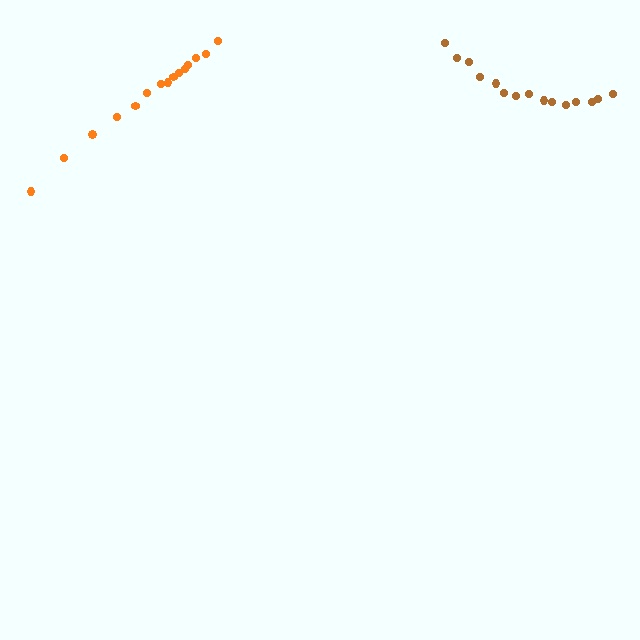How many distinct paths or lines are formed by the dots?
There are 2 distinct paths.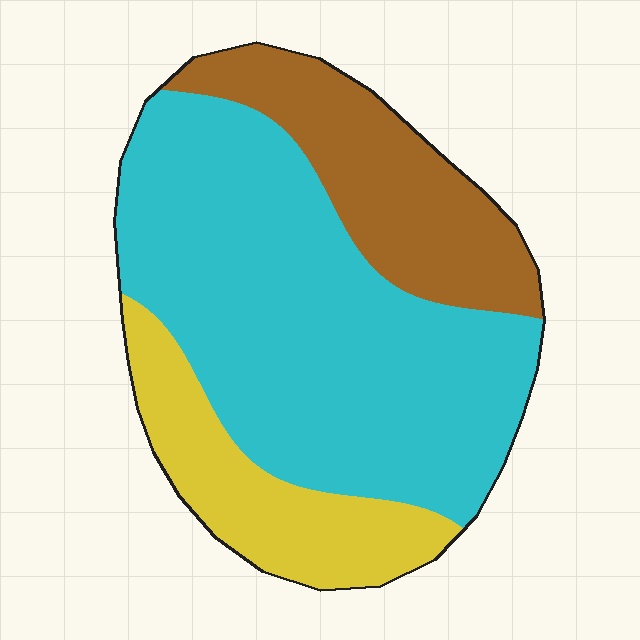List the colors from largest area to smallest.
From largest to smallest: cyan, brown, yellow.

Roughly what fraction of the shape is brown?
Brown covers about 25% of the shape.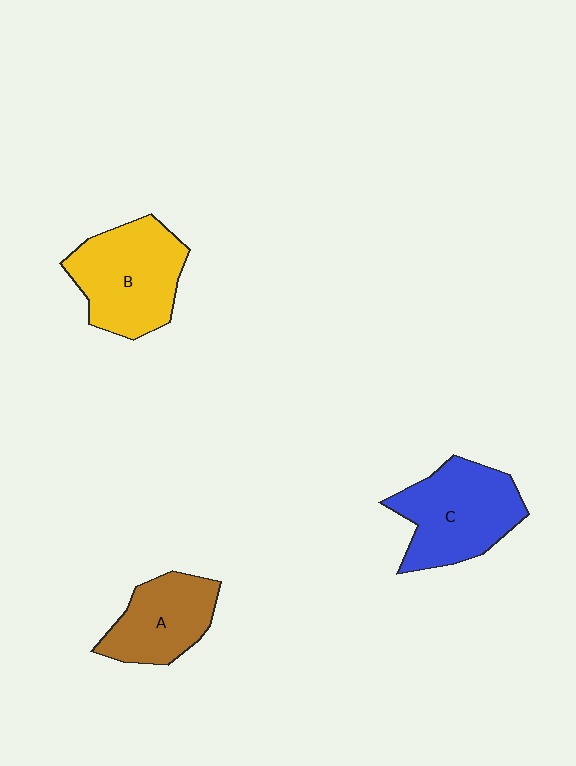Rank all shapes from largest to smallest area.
From largest to smallest: B (yellow), C (blue), A (brown).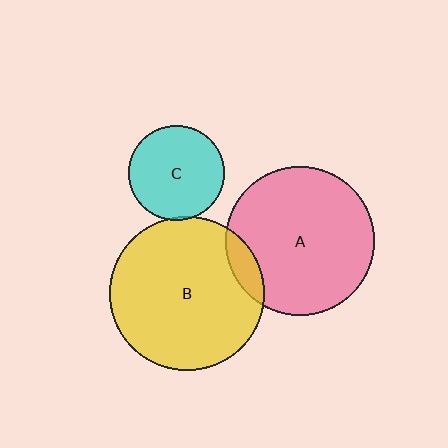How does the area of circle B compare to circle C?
Approximately 2.6 times.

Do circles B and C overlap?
Yes.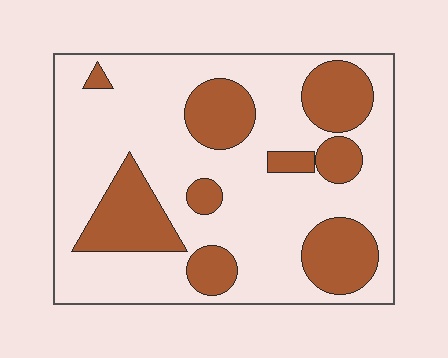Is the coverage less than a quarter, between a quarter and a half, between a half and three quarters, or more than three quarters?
Between a quarter and a half.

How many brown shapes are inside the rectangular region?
9.